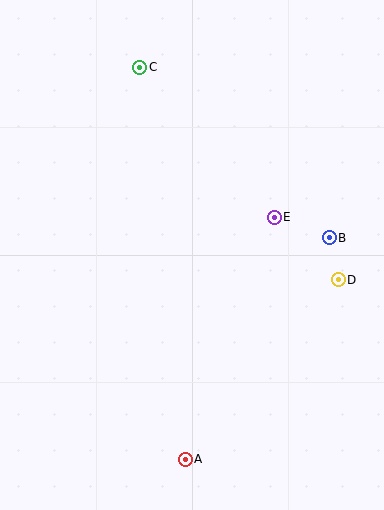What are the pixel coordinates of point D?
Point D is at (338, 280).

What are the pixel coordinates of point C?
Point C is at (140, 67).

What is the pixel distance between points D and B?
The distance between D and B is 43 pixels.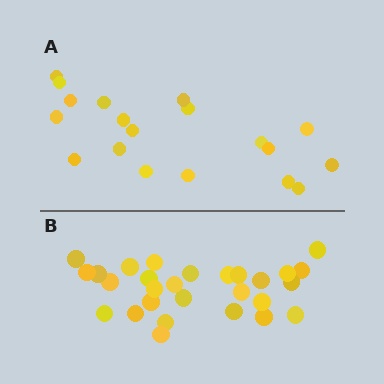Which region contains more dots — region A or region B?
Region B (the bottom region) has more dots.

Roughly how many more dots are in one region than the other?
Region B has roughly 8 or so more dots than region A.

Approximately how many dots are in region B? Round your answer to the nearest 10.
About 30 dots. (The exact count is 28, which rounds to 30.)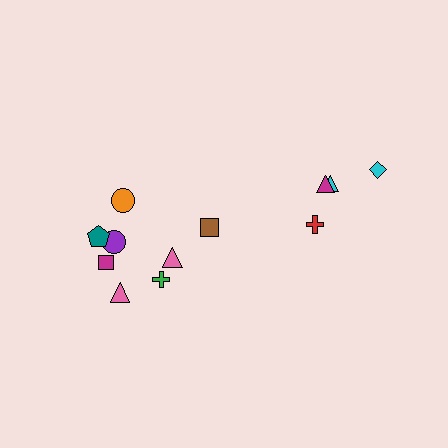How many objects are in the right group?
There are 4 objects.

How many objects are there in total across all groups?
There are 12 objects.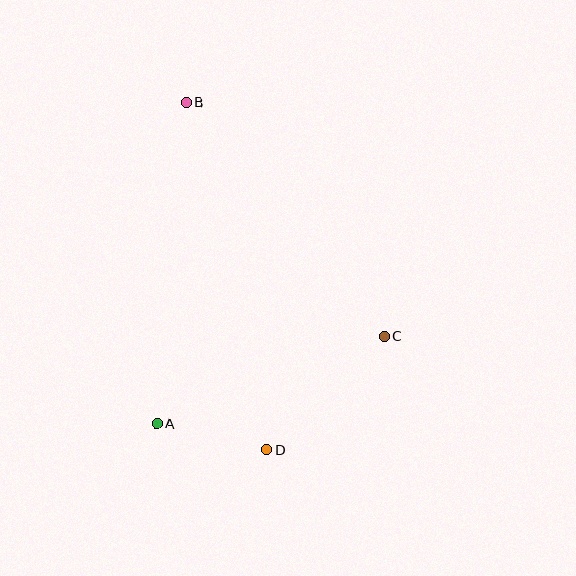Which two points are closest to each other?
Points A and D are closest to each other.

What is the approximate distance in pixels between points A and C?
The distance between A and C is approximately 244 pixels.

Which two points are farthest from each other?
Points B and D are farthest from each other.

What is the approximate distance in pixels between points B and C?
The distance between B and C is approximately 307 pixels.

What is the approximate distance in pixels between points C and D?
The distance between C and D is approximately 164 pixels.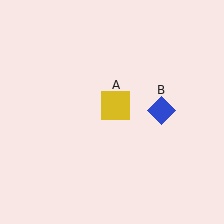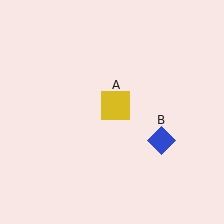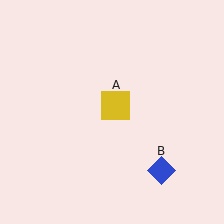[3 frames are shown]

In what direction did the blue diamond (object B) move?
The blue diamond (object B) moved down.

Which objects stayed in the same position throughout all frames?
Yellow square (object A) remained stationary.